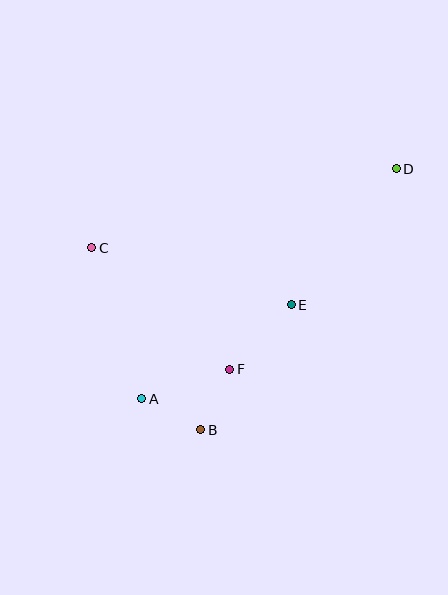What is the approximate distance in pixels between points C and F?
The distance between C and F is approximately 184 pixels.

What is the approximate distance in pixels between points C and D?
The distance between C and D is approximately 315 pixels.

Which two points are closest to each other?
Points A and B are closest to each other.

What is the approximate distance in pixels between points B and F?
The distance between B and F is approximately 67 pixels.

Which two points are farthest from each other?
Points A and D are farthest from each other.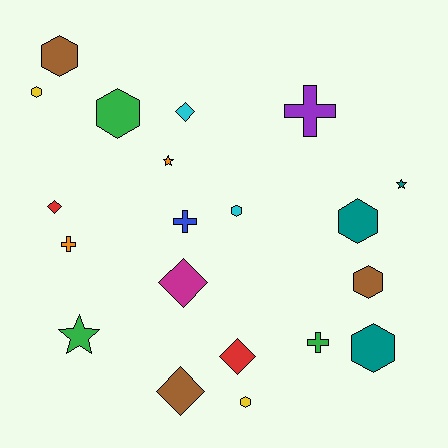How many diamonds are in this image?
There are 5 diamonds.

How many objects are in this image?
There are 20 objects.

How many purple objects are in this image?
There is 1 purple object.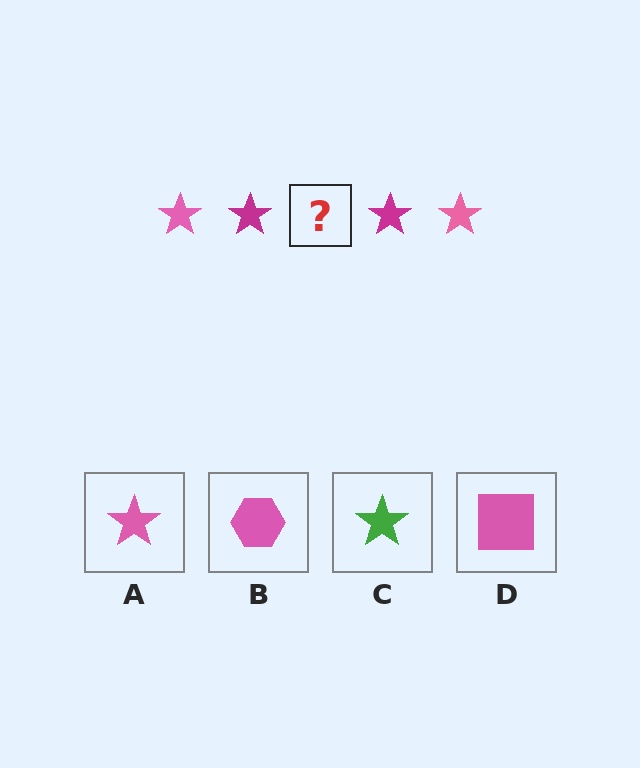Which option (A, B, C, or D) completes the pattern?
A.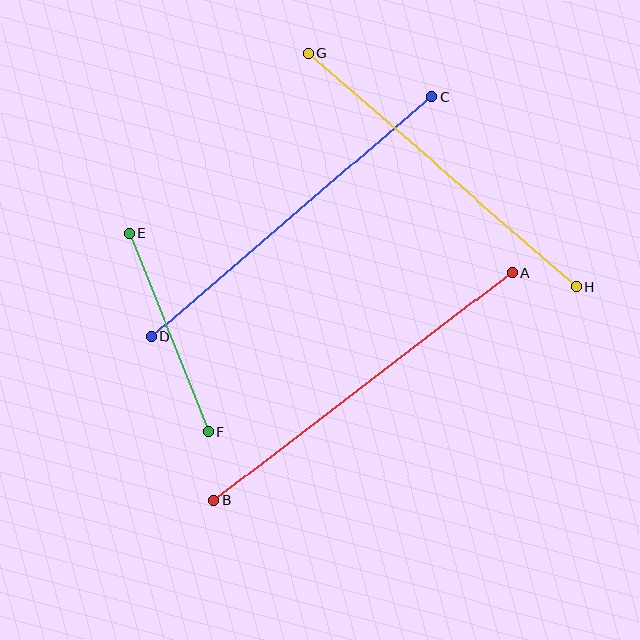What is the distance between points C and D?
The distance is approximately 368 pixels.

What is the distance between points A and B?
The distance is approximately 375 pixels.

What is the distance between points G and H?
The distance is approximately 356 pixels.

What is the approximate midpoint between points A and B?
The midpoint is at approximately (363, 386) pixels.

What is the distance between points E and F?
The distance is approximately 213 pixels.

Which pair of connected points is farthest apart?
Points A and B are farthest apart.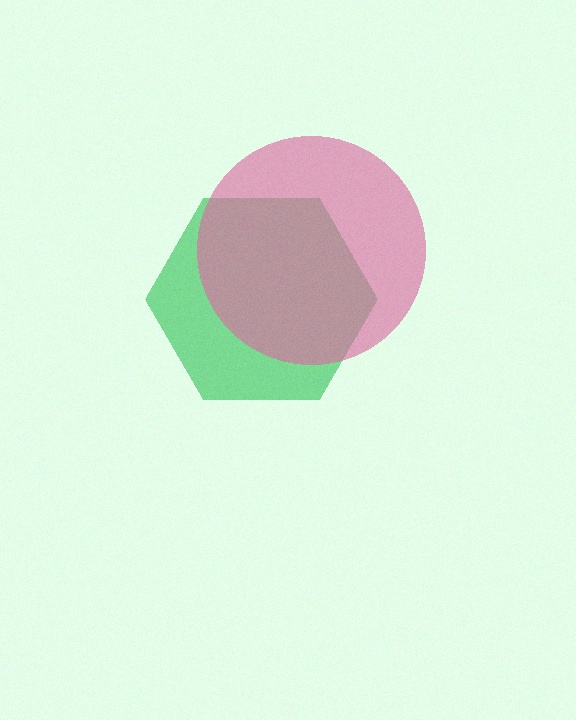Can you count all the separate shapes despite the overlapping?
Yes, there are 2 separate shapes.